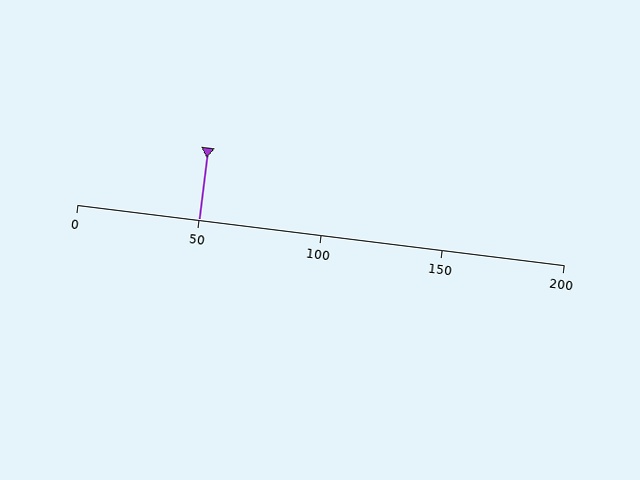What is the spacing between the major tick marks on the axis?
The major ticks are spaced 50 apart.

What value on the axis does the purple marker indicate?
The marker indicates approximately 50.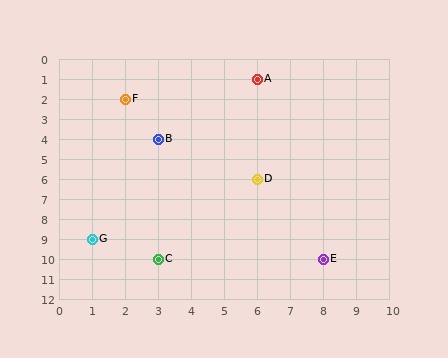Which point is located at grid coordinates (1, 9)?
Point G is at (1, 9).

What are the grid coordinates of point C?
Point C is at grid coordinates (3, 10).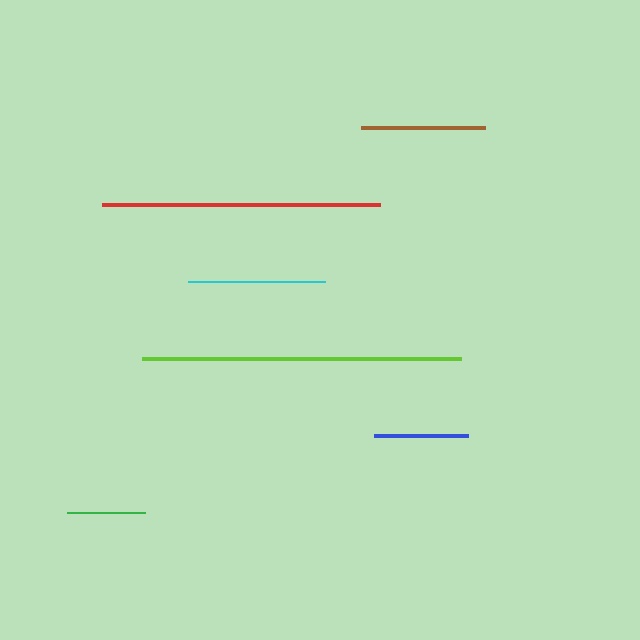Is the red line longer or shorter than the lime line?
The lime line is longer than the red line.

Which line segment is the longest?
The lime line is the longest at approximately 319 pixels.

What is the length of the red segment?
The red segment is approximately 277 pixels long.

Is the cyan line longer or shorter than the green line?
The cyan line is longer than the green line.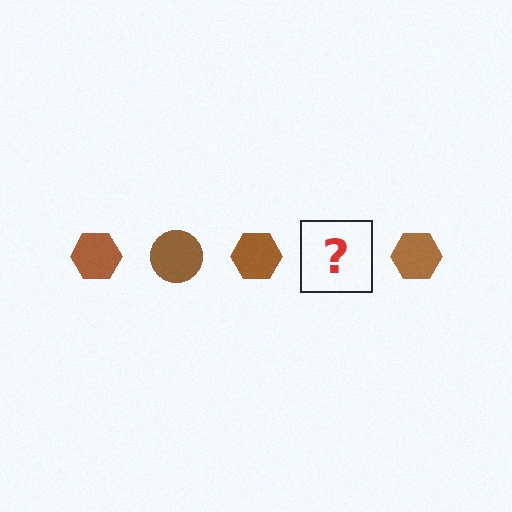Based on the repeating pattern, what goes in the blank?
The blank should be a brown circle.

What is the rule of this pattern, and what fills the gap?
The rule is that the pattern cycles through hexagon, circle shapes in brown. The gap should be filled with a brown circle.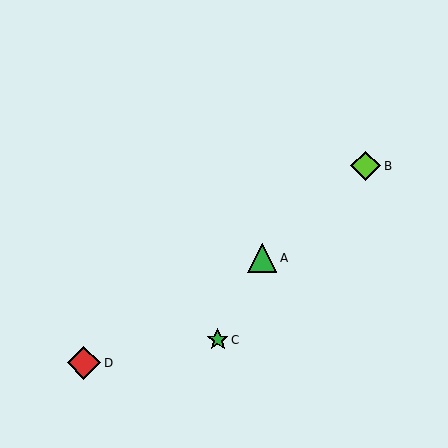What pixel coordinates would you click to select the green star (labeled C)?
Click at (218, 340) to select the green star C.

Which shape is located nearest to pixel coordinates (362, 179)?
The lime diamond (labeled B) at (366, 166) is nearest to that location.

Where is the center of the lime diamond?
The center of the lime diamond is at (366, 166).